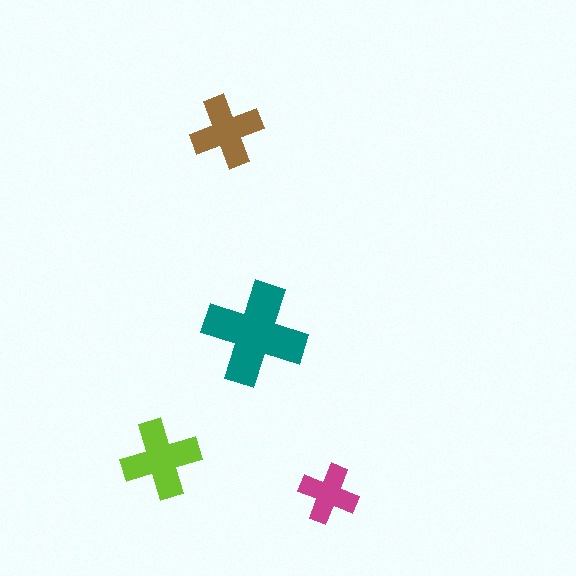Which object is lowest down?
The magenta cross is bottommost.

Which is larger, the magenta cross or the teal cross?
The teal one.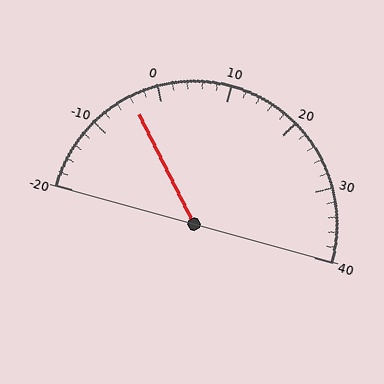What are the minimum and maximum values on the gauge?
The gauge ranges from -20 to 40.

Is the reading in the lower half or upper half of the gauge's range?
The reading is in the lower half of the range (-20 to 40).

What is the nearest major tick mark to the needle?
The nearest major tick mark is 0.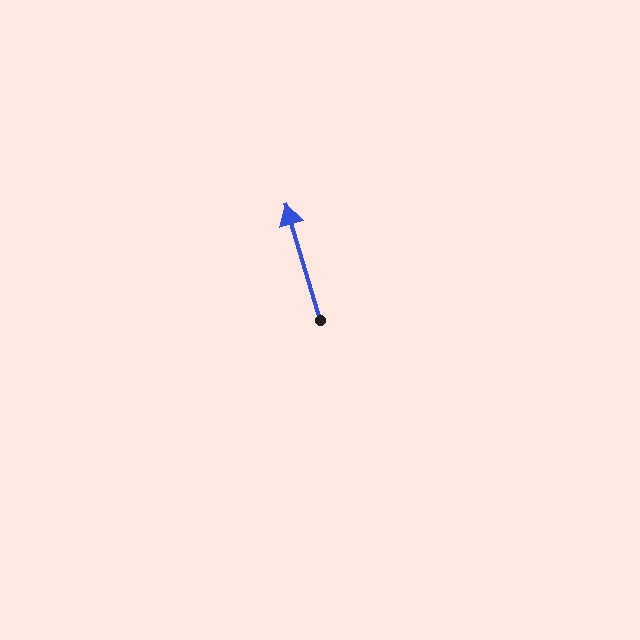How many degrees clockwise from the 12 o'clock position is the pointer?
Approximately 343 degrees.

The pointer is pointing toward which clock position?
Roughly 11 o'clock.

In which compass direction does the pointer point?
North.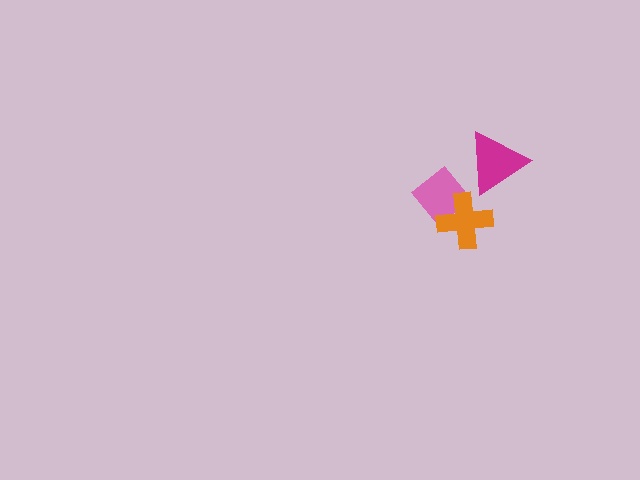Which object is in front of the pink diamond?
The orange cross is in front of the pink diamond.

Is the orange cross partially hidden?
No, no other shape covers it.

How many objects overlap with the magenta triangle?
0 objects overlap with the magenta triangle.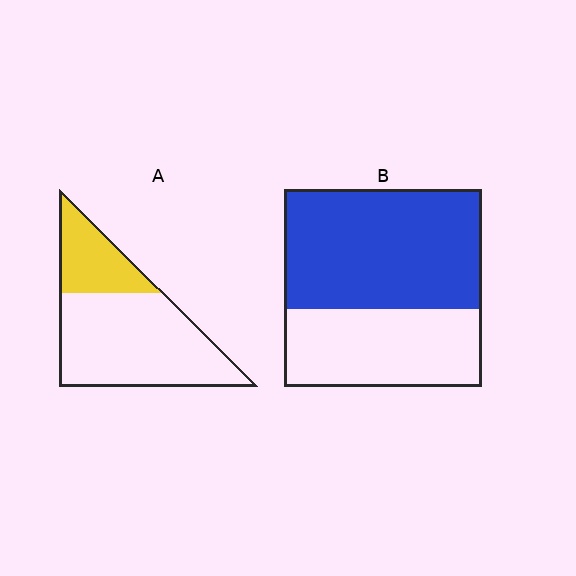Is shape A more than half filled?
No.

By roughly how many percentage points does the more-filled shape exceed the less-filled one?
By roughly 35 percentage points (B over A).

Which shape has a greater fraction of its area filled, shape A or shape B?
Shape B.